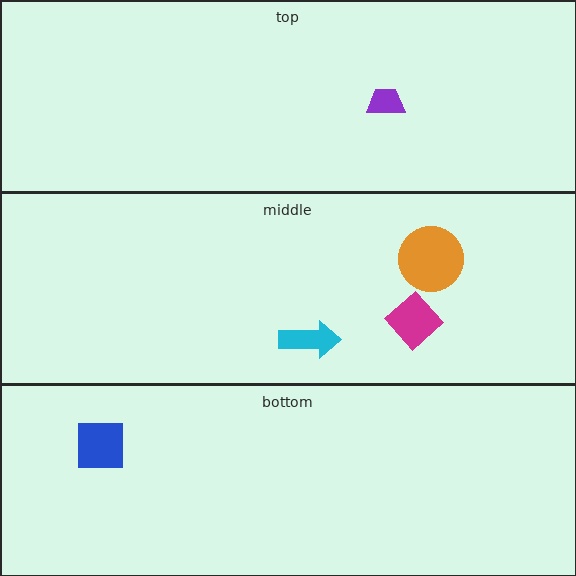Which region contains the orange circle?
The middle region.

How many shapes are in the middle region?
3.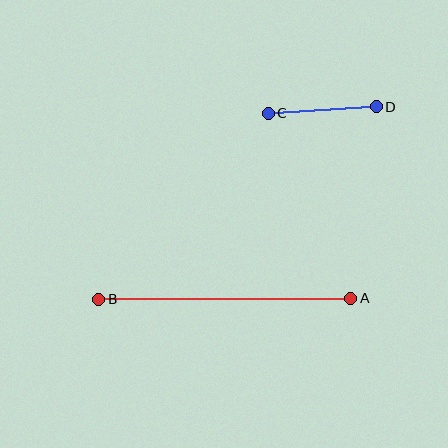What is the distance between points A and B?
The distance is approximately 252 pixels.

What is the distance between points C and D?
The distance is approximately 108 pixels.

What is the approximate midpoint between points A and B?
The midpoint is at approximately (225, 299) pixels.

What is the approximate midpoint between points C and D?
The midpoint is at approximately (322, 110) pixels.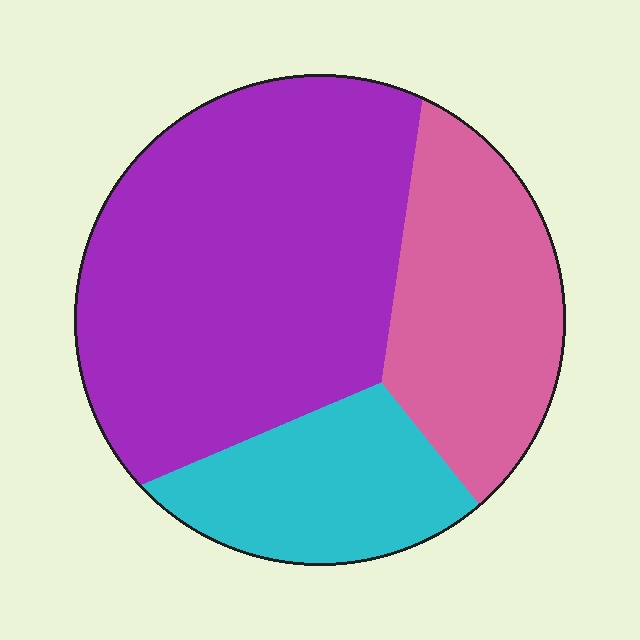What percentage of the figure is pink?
Pink takes up between a quarter and a half of the figure.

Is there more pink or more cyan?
Pink.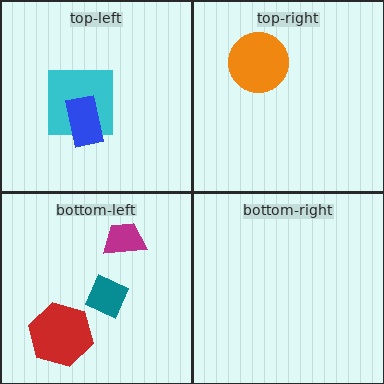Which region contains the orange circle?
The top-right region.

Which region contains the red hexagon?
The bottom-left region.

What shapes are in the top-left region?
The cyan square, the blue rectangle.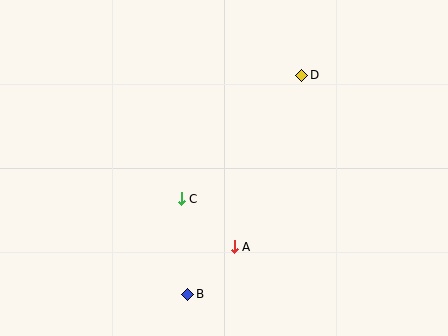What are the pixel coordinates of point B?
Point B is at (188, 294).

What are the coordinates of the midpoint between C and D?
The midpoint between C and D is at (242, 137).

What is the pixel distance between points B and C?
The distance between B and C is 95 pixels.